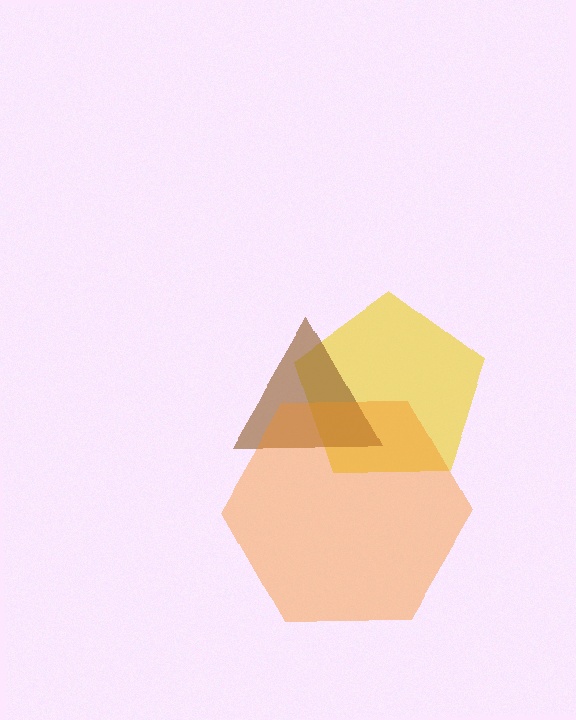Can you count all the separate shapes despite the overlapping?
Yes, there are 3 separate shapes.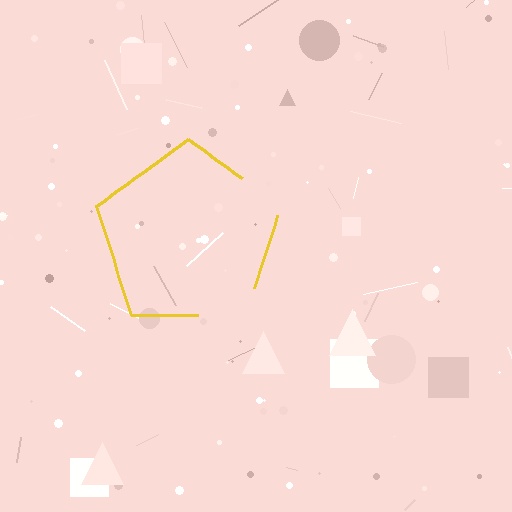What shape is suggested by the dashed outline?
The dashed outline suggests a pentagon.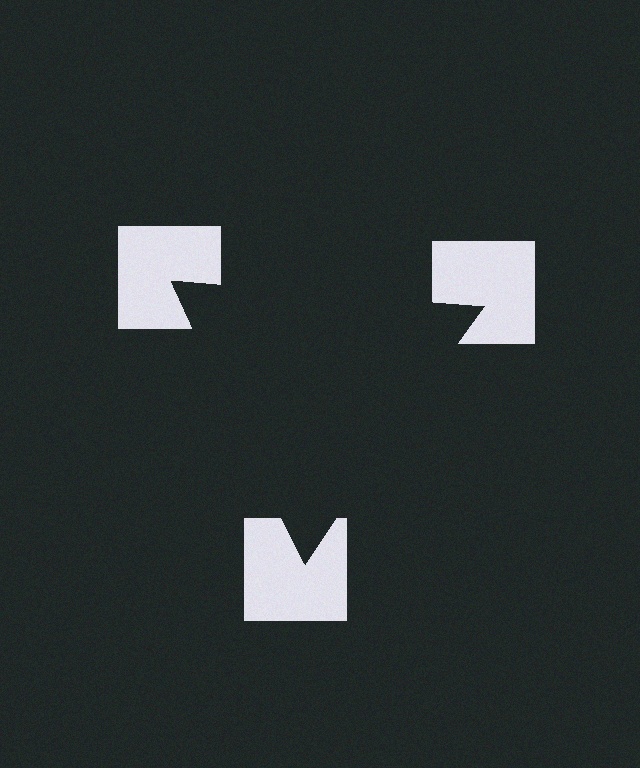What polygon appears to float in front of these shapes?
An illusory triangle — its edges are inferred from the aligned wedge cuts in the notched squares, not physically drawn.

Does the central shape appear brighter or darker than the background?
It typically appears slightly darker than the background, even though no actual brightness change is drawn.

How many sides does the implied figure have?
3 sides.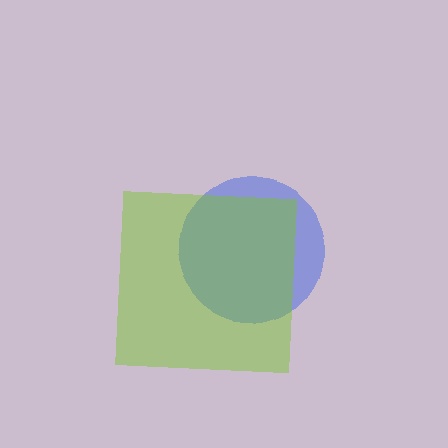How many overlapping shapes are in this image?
There are 2 overlapping shapes in the image.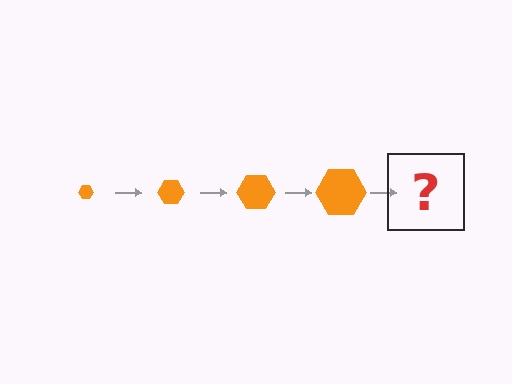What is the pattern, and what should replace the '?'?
The pattern is that the hexagon gets progressively larger each step. The '?' should be an orange hexagon, larger than the previous one.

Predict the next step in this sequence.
The next step is an orange hexagon, larger than the previous one.